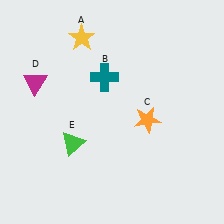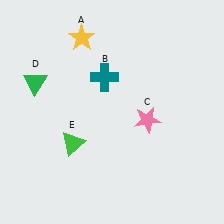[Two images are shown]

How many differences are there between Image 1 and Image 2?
There are 2 differences between the two images.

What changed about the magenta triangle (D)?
In Image 1, D is magenta. In Image 2, it changed to green.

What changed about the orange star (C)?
In Image 1, C is orange. In Image 2, it changed to pink.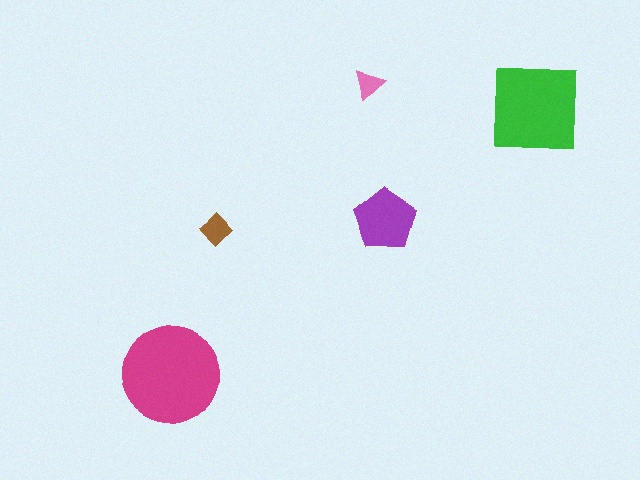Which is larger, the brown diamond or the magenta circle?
The magenta circle.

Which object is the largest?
The magenta circle.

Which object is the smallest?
The pink triangle.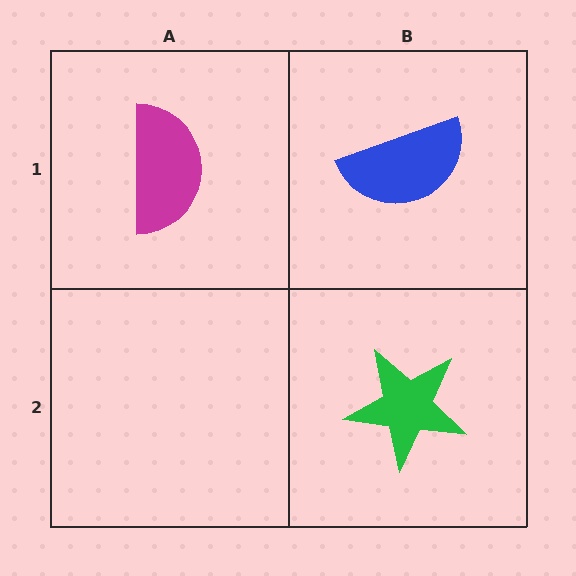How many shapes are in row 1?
2 shapes.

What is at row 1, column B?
A blue semicircle.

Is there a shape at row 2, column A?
No, that cell is empty.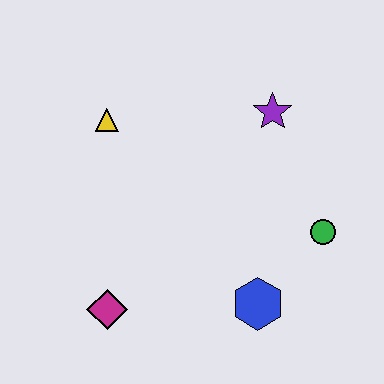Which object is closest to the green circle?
The blue hexagon is closest to the green circle.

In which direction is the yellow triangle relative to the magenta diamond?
The yellow triangle is above the magenta diamond.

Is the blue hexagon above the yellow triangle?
No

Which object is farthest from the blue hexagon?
The yellow triangle is farthest from the blue hexagon.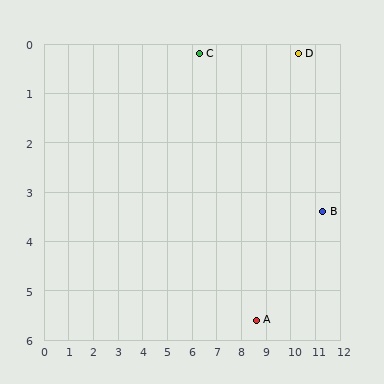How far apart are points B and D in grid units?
Points B and D are about 3.4 grid units apart.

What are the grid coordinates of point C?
Point C is at approximately (6.3, 0.2).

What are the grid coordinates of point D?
Point D is at approximately (10.3, 0.2).